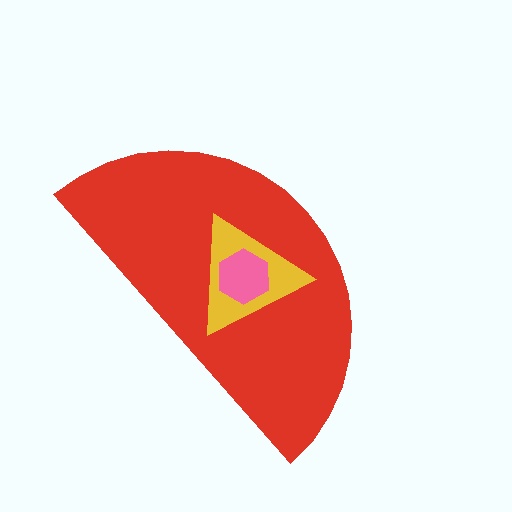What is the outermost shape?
The red semicircle.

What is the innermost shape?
The pink hexagon.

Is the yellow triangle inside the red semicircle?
Yes.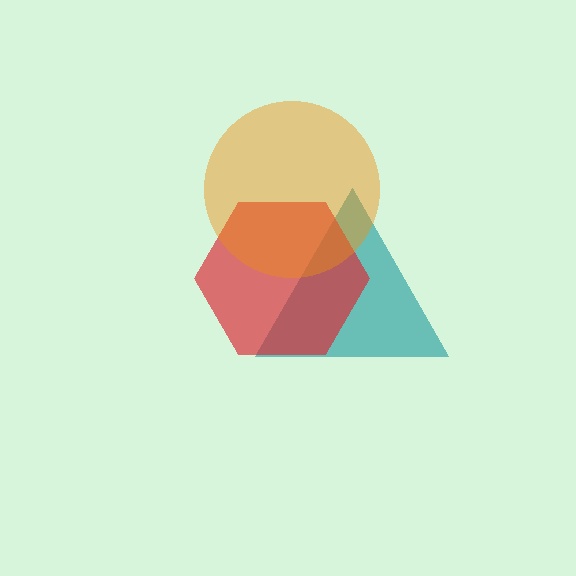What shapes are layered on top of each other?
The layered shapes are: a teal triangle, a red hexagon, an orange circle.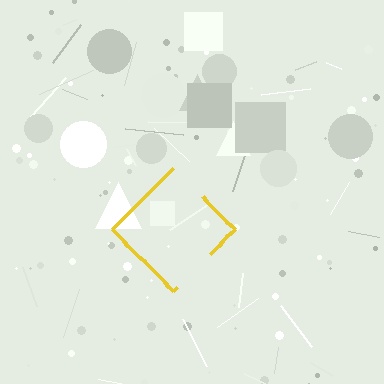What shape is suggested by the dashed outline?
The dashed outline suggests a diamond.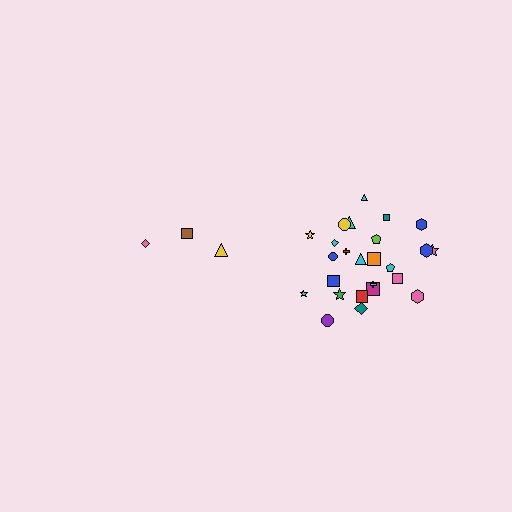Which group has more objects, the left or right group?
The right group.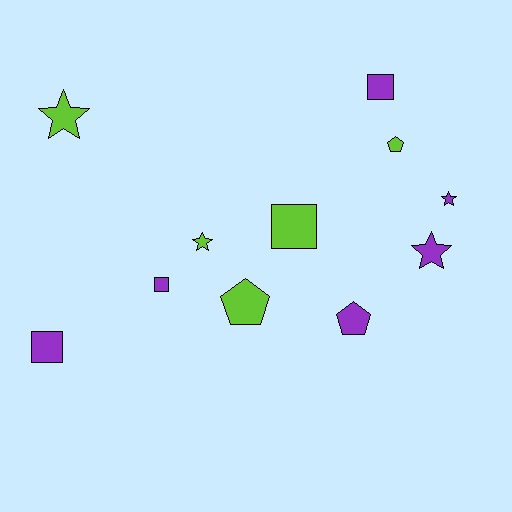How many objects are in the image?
There are 11 objects.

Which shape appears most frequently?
Square, with 4 objects.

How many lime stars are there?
There are 2 lime stars.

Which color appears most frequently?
Purple, with 6 objects.